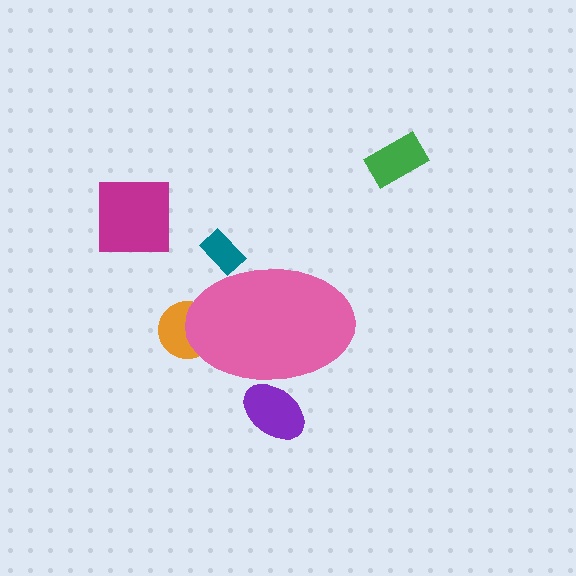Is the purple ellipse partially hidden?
Yes, the purple ellipse is partially hidden behind the pink ellipse.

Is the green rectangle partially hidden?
No, the green rectangle is fully visible.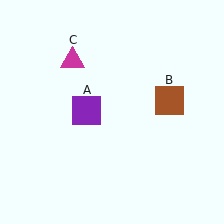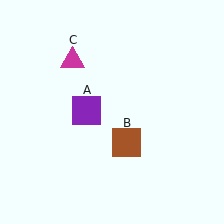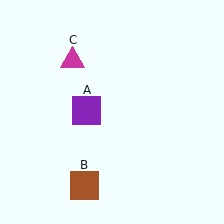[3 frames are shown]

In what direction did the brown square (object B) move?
The brown square (object B) moved down and to the left.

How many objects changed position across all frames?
1 object changed position: brown square (object B).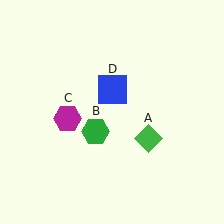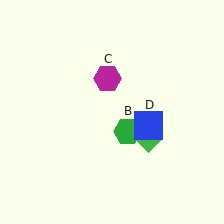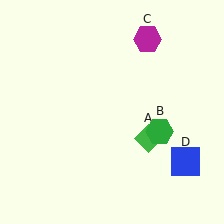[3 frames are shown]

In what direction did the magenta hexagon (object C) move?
The magenta hexagon (object C) moved up and to the right.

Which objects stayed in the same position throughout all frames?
Green diamond (object A) remained stationary.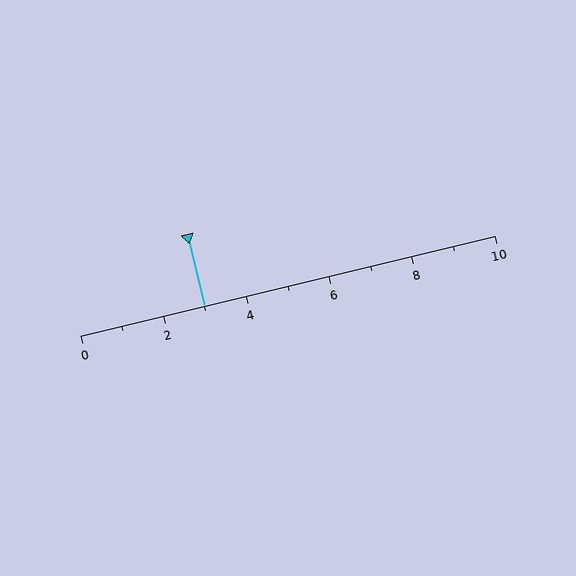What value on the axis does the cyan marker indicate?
The marker indicates approximately 3.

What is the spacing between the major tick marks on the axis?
The major ticks are spaced 2 apart.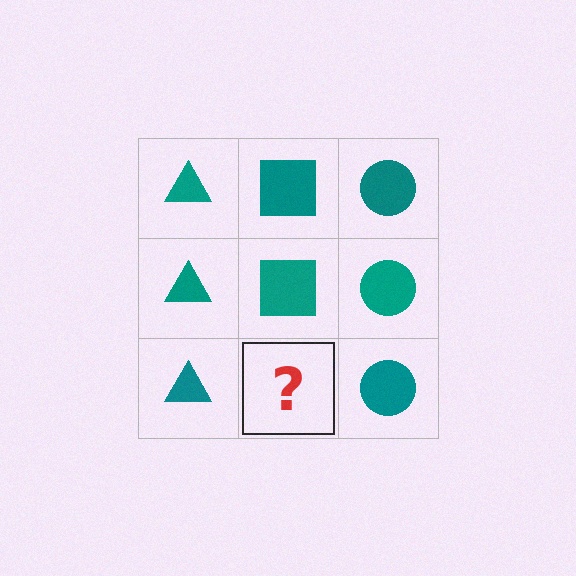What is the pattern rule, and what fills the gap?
The rule is that each column has a consistent shape. The gap should be filled with a teal square.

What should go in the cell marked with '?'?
The missing cell should contain a teal square.